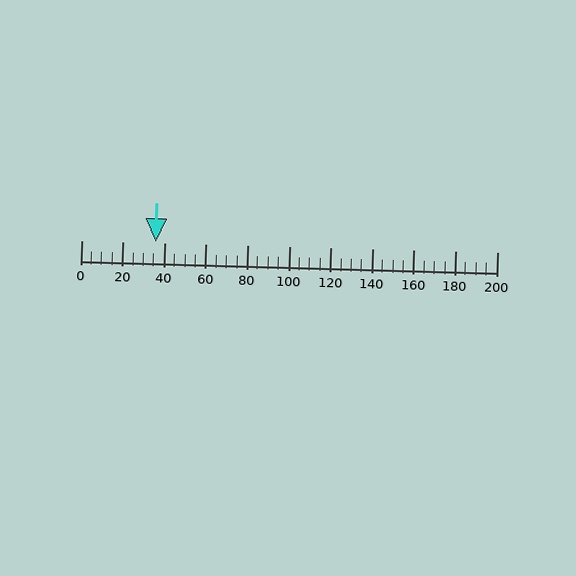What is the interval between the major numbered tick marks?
The major tick marks are spaced 20 units apart.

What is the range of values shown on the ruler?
The ruler shows values from 0 to 200.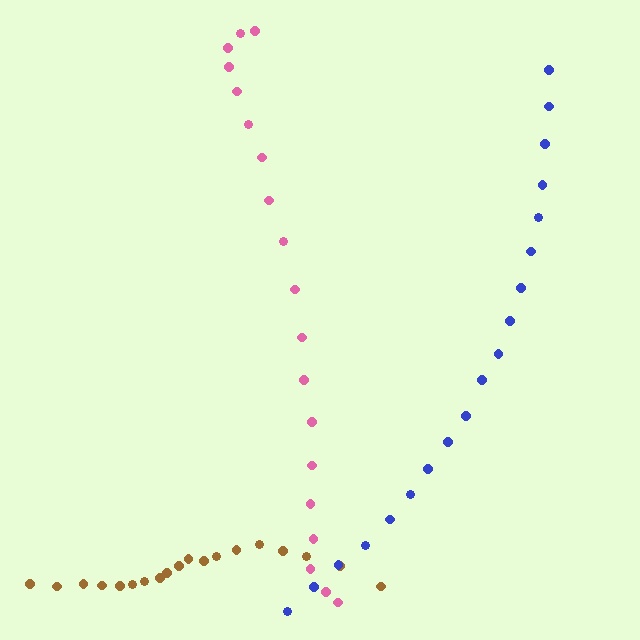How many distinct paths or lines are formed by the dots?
There are 3 distinct paths.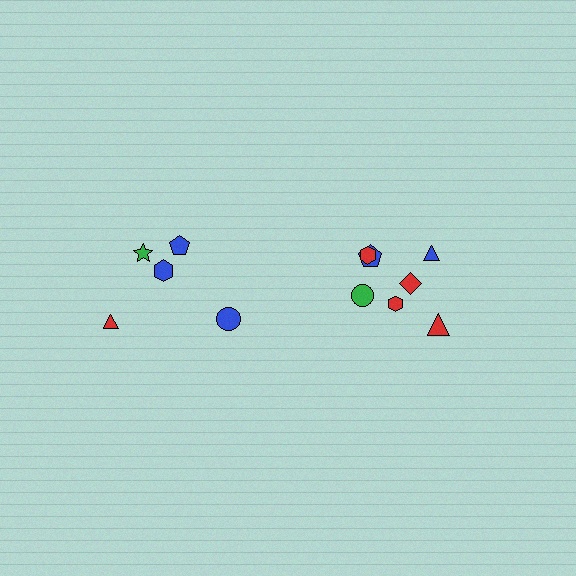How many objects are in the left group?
There are 5 objects.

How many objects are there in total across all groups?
There are 12 objects.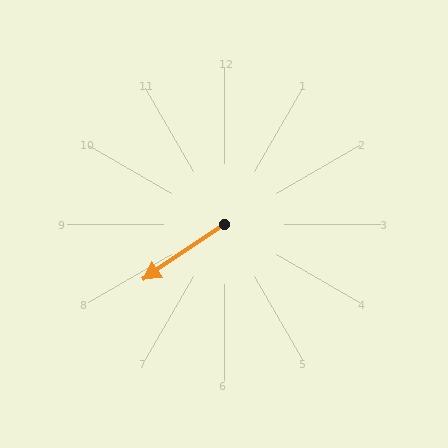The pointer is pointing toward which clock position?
Roughly 8 o'clock.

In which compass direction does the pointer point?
Southwest.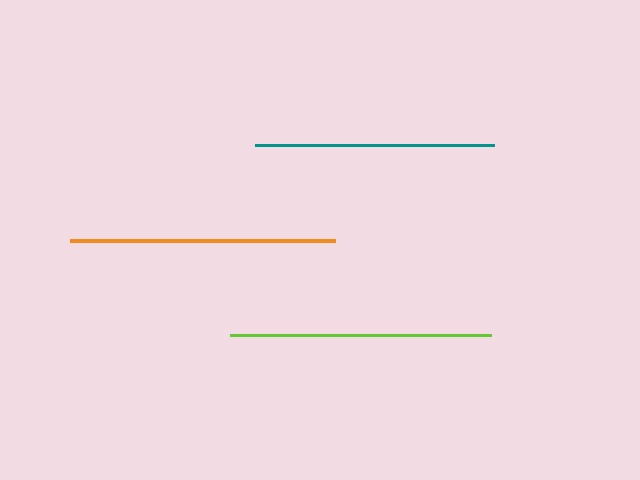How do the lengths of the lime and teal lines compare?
The lime and teal lines are approximately the same length.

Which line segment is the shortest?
The teal line is the shortest at approximately 238 pixels.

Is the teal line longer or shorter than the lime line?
The lime line is longer than the teal line.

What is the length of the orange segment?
The orange segment is approximately 264 pixels long.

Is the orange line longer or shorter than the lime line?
The orange line is longer than the lime line.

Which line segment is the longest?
The orange line is the longest at approximately 264 pixels.